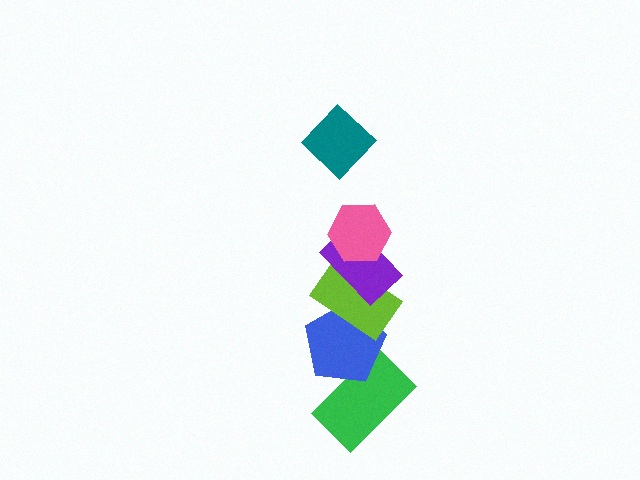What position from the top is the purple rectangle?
The purple rectangle is 3rd from the top.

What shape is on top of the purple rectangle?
The pink hexagon is on top of the purple rectangle.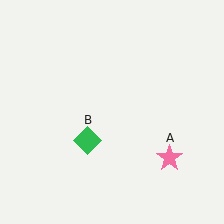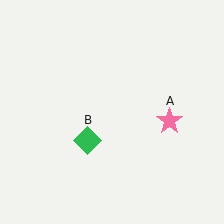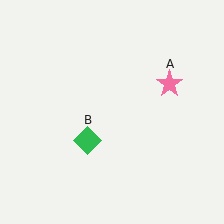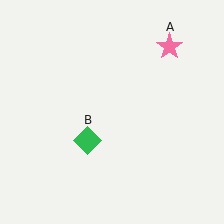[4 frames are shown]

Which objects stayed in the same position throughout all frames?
Green diamond (object B) remained stationary.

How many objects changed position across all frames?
1 object changed position: pink star (object A).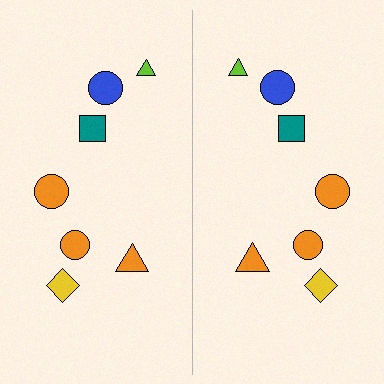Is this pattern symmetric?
Yes, this pattern has bilateral (reflection) symmetry.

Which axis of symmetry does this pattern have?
The pattern has a vertical axis of symmetry running through the center of the image.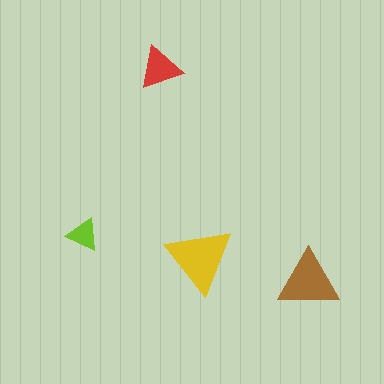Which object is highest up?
The red triangle is topmost.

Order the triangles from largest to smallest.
the yellow one, the brown one, the red one, the lime one.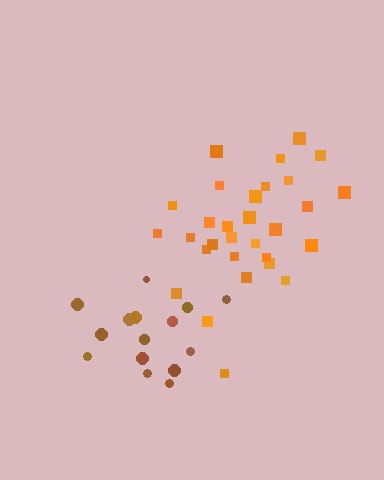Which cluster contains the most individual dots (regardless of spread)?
Orange (30).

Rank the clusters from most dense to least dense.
orange, brown.